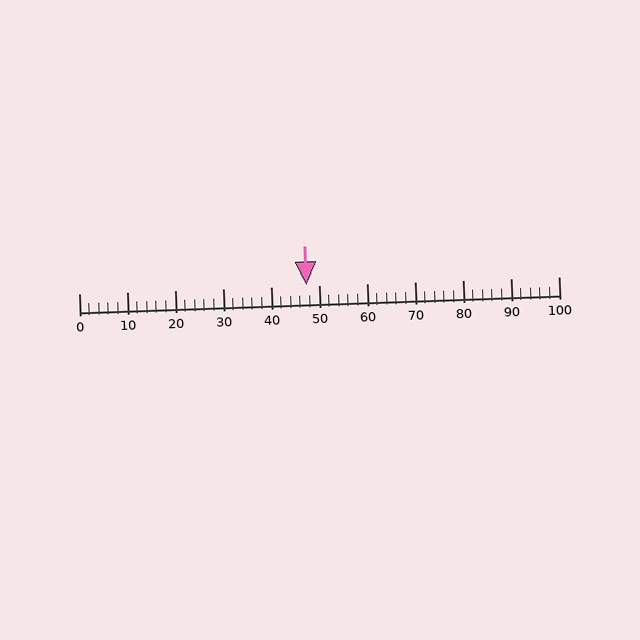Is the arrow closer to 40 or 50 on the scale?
The arrow is closer to 50.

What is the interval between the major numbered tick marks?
The major tick marks are spaced 10 units apart.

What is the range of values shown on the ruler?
The ruler shows values from 0 to 100.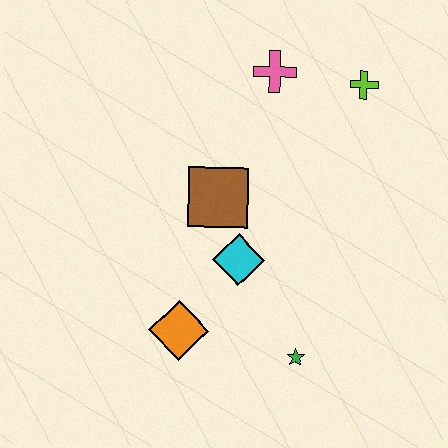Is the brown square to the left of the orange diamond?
No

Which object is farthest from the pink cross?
The green star is farthest from the pink cross.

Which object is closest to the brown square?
The cyan diamond is closest to the brown square.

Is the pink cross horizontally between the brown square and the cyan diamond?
No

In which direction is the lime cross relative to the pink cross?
The lime cross is to the right of the pink cross.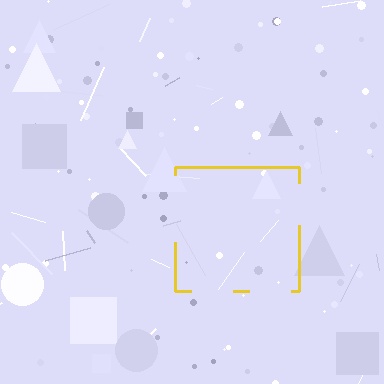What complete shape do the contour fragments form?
The contour fragments form a square.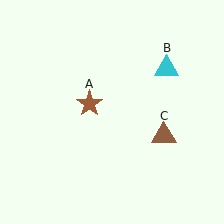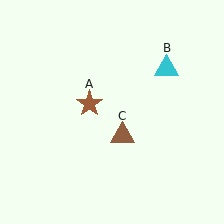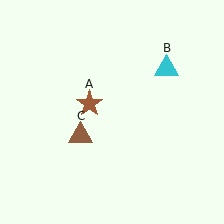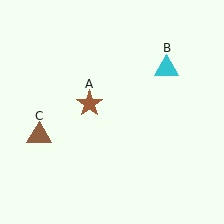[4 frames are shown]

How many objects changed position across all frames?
1 object changed position: brown triangle (object C).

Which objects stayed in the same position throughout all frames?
Brown star (object A) and cyan triangle (object B) remained stationary.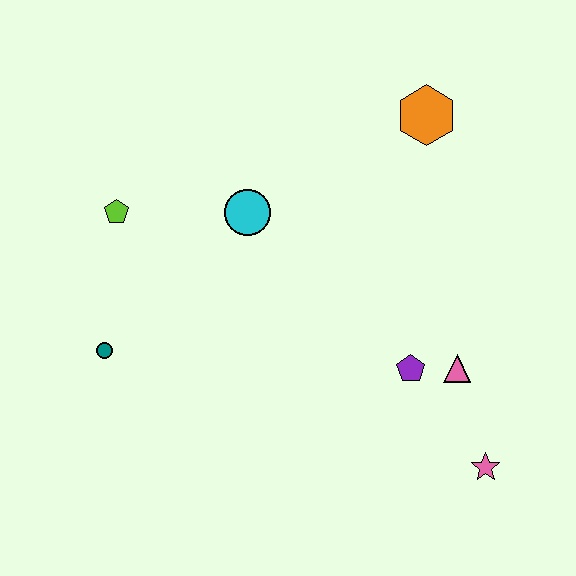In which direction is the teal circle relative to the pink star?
The teal circle is to the left of the pink star.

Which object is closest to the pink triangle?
The purple pentagon is closest to the pink triangle.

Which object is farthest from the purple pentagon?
The lime pentagon is farthest from the purple pentagon.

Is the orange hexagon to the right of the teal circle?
Yes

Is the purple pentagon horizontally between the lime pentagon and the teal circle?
No